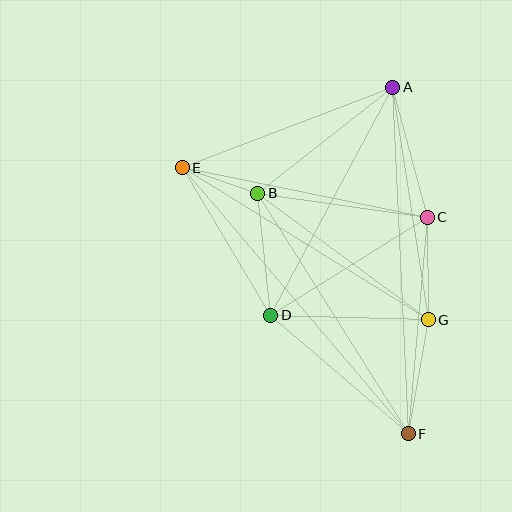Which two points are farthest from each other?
Points E and F are farthest from each other.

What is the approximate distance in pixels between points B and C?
The distance between B and C is approximately 172 pixels.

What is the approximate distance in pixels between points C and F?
The distance between C and F is approximately 217 pixels.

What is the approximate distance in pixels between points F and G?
The distance between F and G is approximately 116 pixels.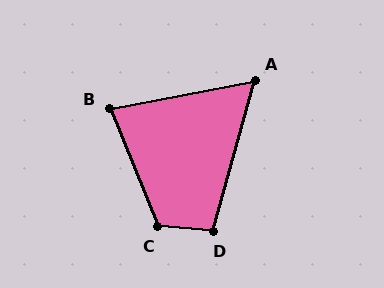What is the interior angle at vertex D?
Approximately 101 degrees (obtuse).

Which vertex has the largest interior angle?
C, at approximately 116 degrees.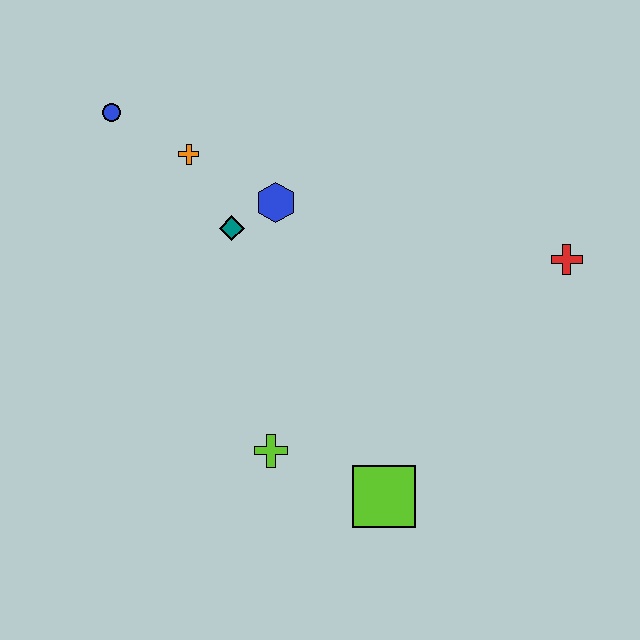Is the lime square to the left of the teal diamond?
No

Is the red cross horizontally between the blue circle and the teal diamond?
No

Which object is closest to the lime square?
The lime cross is closest to the lime square.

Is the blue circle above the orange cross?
Yes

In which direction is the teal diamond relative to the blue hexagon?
The teal diamond is to the left of the blue hexagon.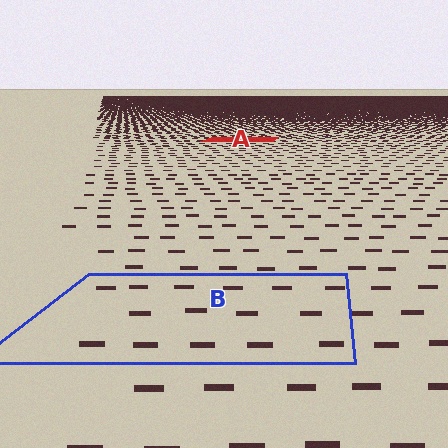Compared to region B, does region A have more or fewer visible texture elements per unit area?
Region A has more texture elements per unit area — they are packed more densely because it is farther away.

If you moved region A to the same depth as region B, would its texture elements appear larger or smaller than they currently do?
They would appear larger. At a closer depth, the same texture elements are projected at a bigger on-screen size.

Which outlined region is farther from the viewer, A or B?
Region A is farther from the viewer — the texture elements inside it appear smaller and more densely packed.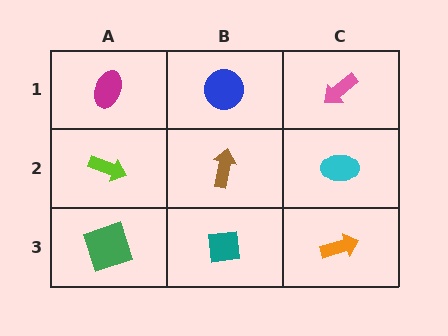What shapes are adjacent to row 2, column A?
A magenta ellipse (row 1, column A), a green square (row 3, column A), a brown arrow (row 2, column B).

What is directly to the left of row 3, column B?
A green square.